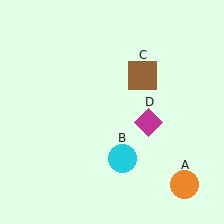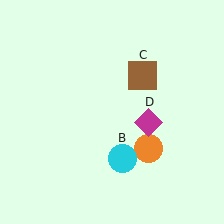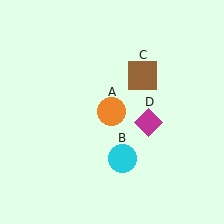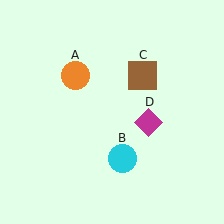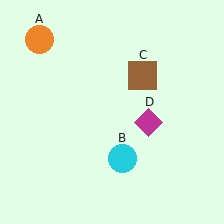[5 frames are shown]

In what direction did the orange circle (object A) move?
The orange circle (object A) moved up and to the left.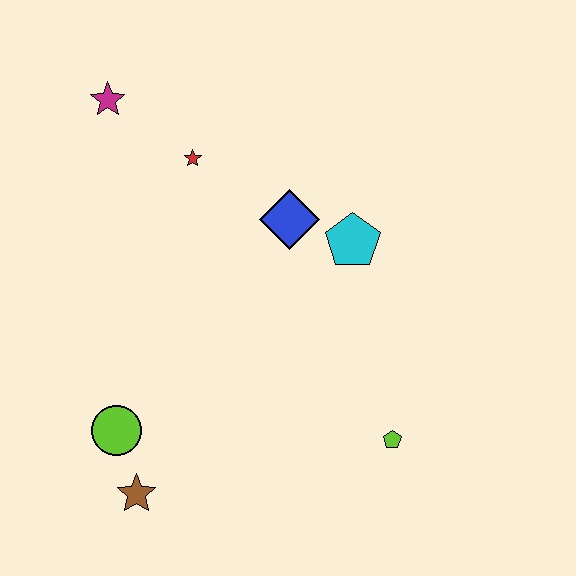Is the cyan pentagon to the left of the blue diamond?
No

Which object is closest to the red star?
The magenta star is closest to the red star.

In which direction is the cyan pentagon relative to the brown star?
The cyan pentagon is above the brown star.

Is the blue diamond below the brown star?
No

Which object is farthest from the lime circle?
The magenta star is farthest from the lime circle.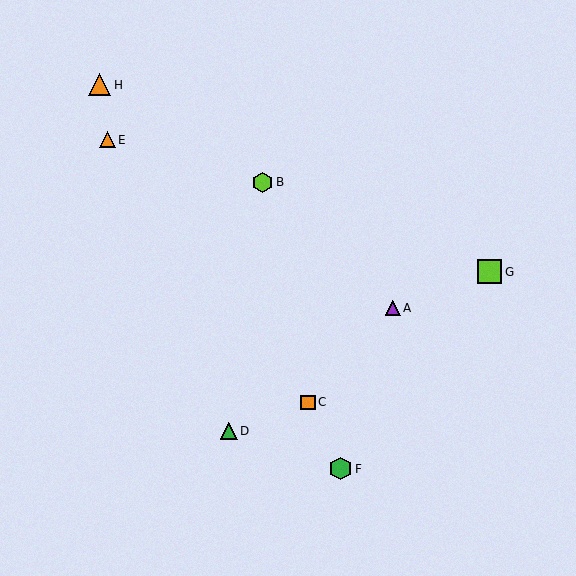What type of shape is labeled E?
Shape E is an orange triangle.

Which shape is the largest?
The lime square (labeled G) is the largest.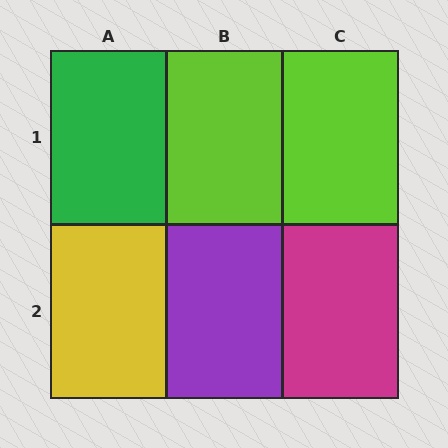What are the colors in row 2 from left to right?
Yellow, purple, magenta.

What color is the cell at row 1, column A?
Green.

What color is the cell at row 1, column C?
Lime.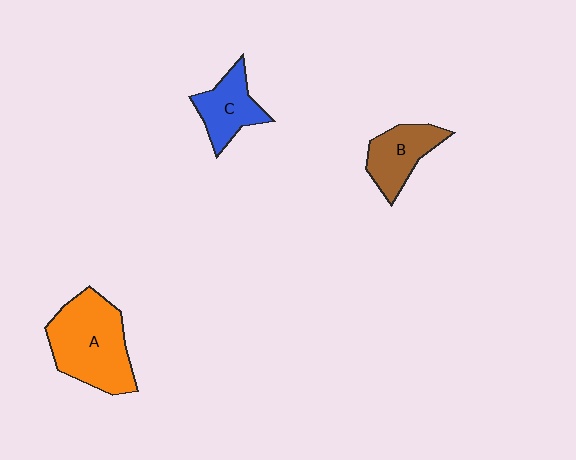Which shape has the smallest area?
Shape C (blue).